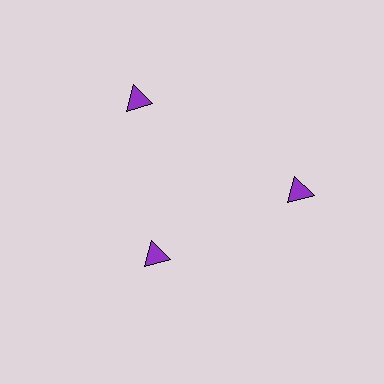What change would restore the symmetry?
The symmetry would be restored by moving it outward, back onto the ring so that all 3 triangles sit at equal angles and equal distance from the center.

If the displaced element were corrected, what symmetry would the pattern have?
It would have 3-fold rotational symmetry — the pattern would map onto itself every 120 degrees.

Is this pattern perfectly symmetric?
No. The 3 purple triangles are arranged in a ring, but one element near the 7 o'clock position is pulled inward toward the center, breaking the 3-fold rotational symmetry.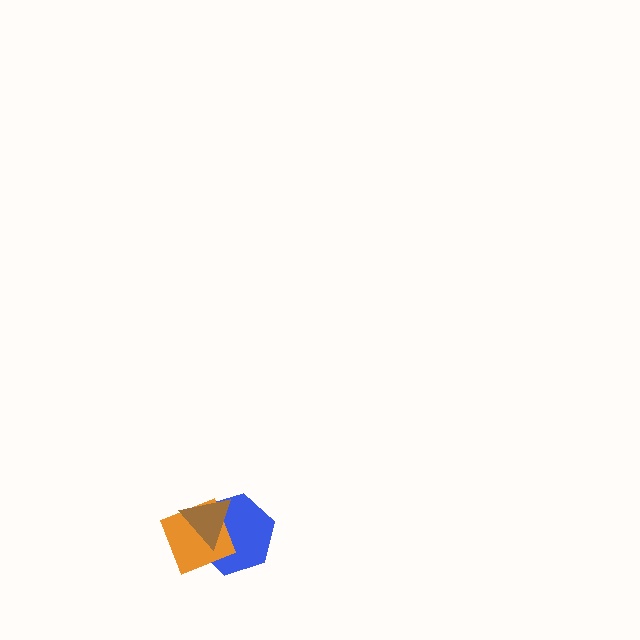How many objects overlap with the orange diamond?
2 objects overlap with the orange diamond.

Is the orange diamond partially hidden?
Yes, it is partially covered by another shape.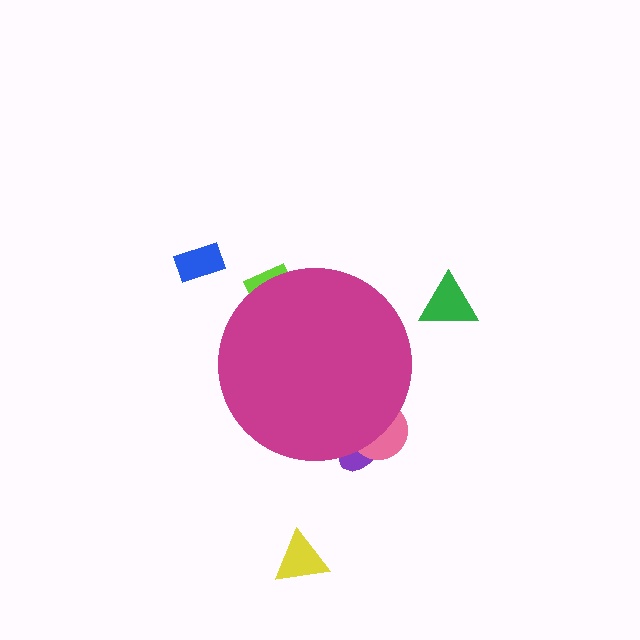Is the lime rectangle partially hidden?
Yes, the lime rectangle is partially hidden behind the magenta circle.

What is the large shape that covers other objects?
A magenta circle.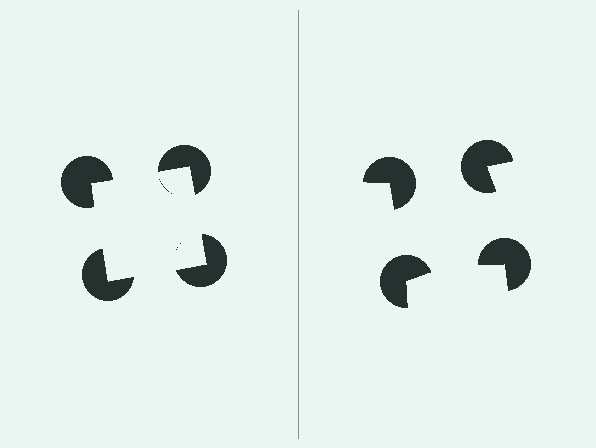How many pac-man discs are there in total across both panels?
8 — 4 on each side.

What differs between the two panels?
The pac-man discs are positioned identically on both sides; only the wedge orientations differ. On the left they align to a square; on the right they are misaligned.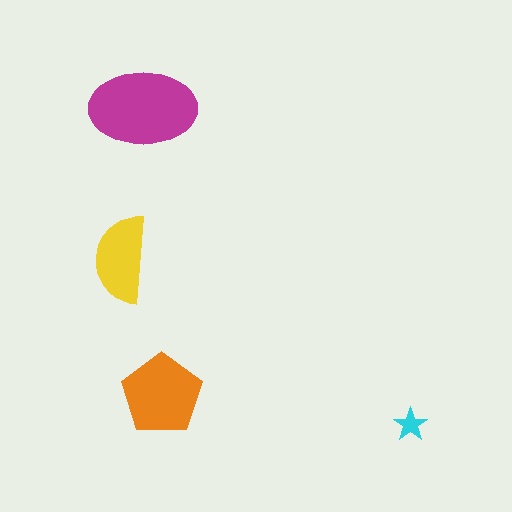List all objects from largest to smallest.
The magenta ellipse, the orange pentagon, the yellow semicircle, the cyan star.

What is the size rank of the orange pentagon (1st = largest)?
2nd.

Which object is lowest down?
The cyan star is bottommost.